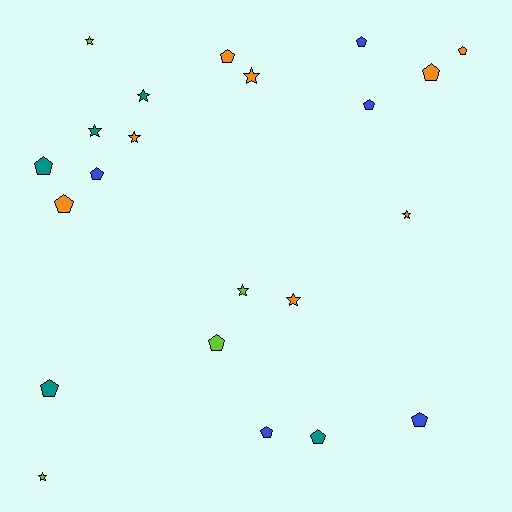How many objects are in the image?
There are 22 objects.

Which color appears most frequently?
Orange, with 8 objects.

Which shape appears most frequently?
Pentagon, with 13 objects.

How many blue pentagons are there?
There are 5 blue pentagons.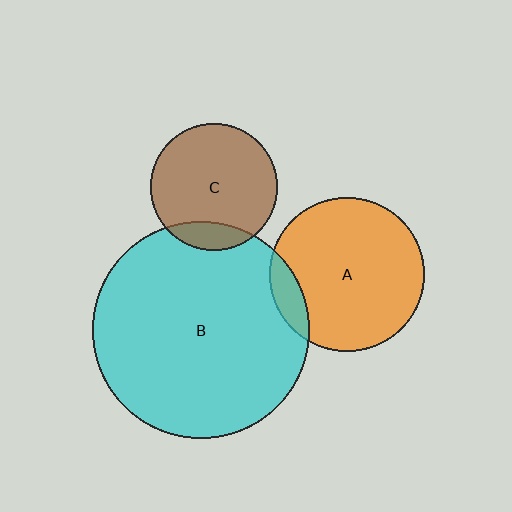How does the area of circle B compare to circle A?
Approximately 2.0 times.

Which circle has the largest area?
Circle B (cyan).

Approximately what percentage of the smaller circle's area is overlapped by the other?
Approximately 15%.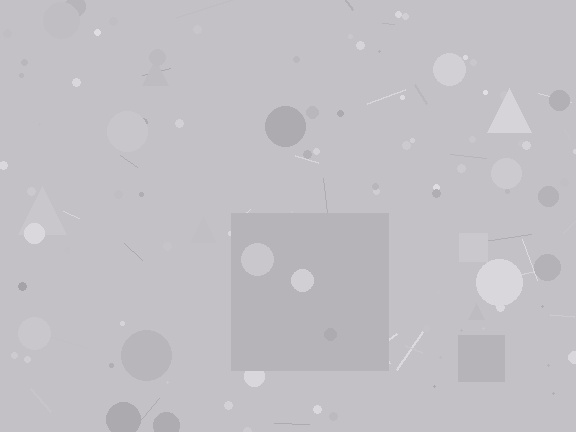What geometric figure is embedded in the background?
A square is embedded in the background.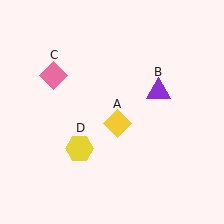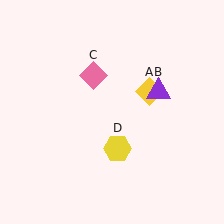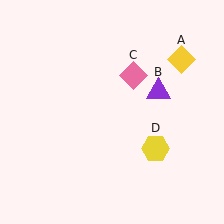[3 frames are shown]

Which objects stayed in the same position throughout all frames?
Purple triangle (object B) remained stationary.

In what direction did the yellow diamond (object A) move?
The yellow diamond (object A) moved up and to the right.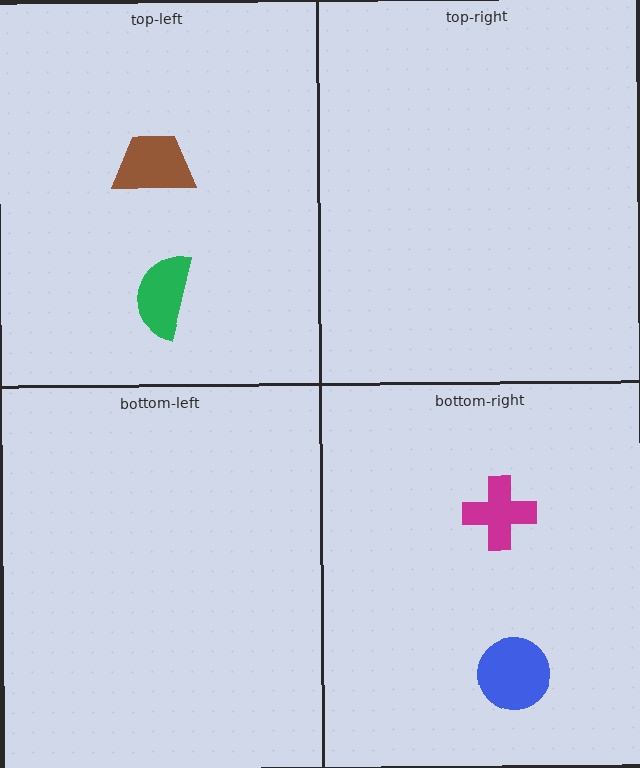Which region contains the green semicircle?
The top-left region.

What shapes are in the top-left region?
The brown trapezoid, the green semicircle.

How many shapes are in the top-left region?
2.